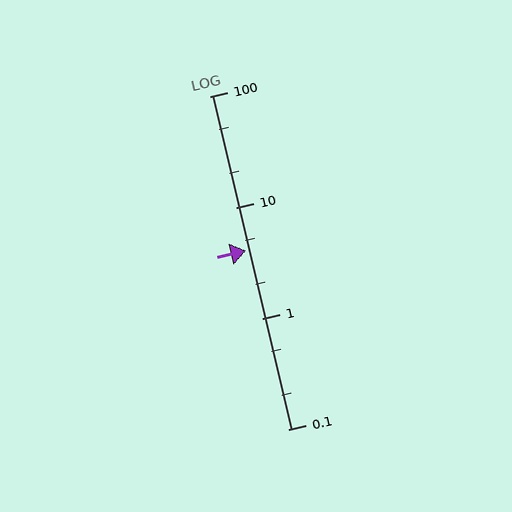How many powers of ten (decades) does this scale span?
The scale spans 3 decades, from 0.1 to 100.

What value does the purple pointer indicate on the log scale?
The pointer indicates approximately 4.1.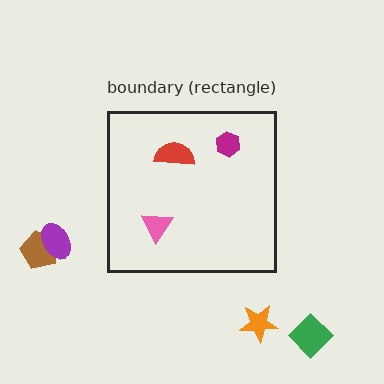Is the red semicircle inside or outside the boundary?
Inside.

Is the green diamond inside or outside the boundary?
Outside.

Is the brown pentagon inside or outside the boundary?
Outside.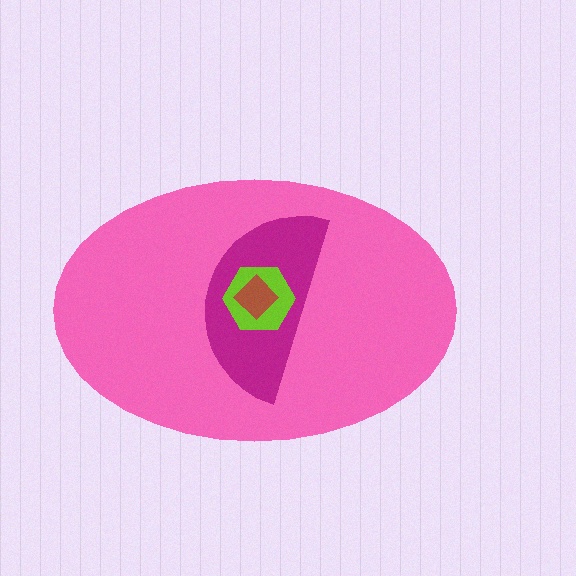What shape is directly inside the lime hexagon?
The brown diamond.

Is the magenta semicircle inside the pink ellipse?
Yes.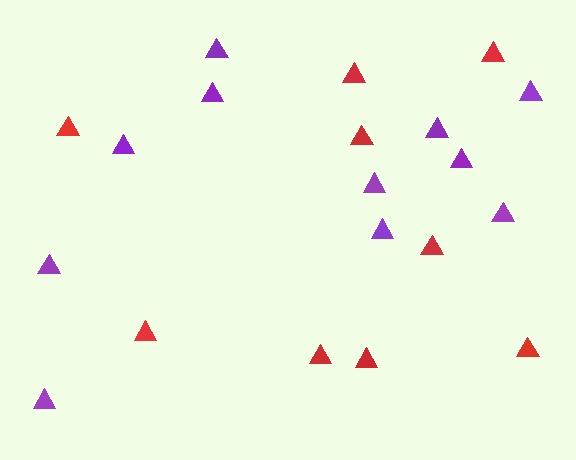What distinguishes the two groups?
There are 2 groups: one group of purple triangles (11) and one group of red triangles (9).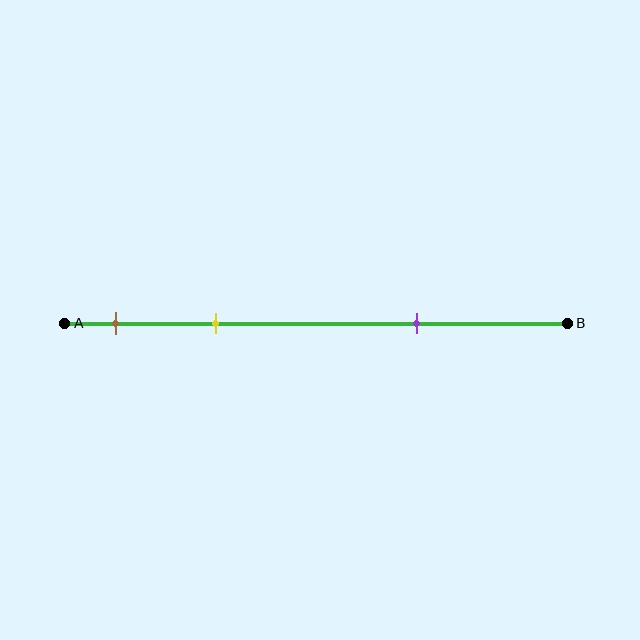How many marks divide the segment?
There are 3 marks dividing the segment.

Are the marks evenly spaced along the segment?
No, the marks are not evenly spaced.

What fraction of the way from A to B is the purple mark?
The purple mark is approximately 70% (0.7) of the way from A to B.